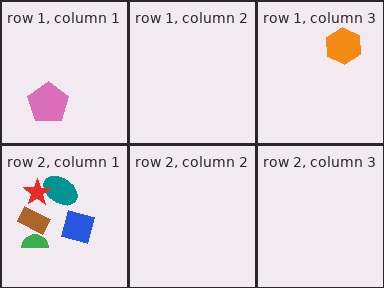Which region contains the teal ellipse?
The row 2, column 1 region.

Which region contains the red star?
The row 2, column 1 region.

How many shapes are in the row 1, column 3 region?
1.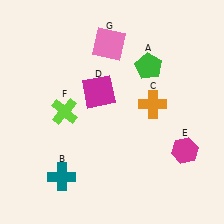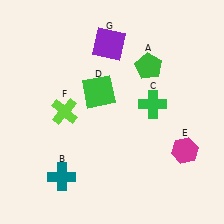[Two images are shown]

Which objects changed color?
C changed from orange to green. D changed from magenta to green. G changed from pink to purple.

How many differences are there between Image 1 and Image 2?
There are 3 differences between the two images.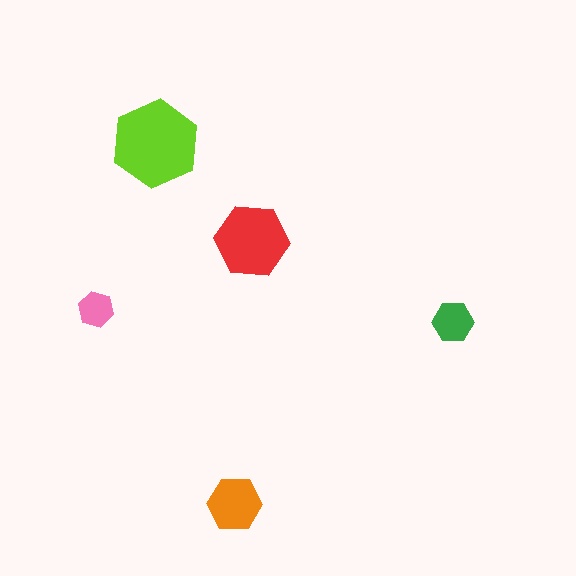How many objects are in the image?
There are 5 objects in the image.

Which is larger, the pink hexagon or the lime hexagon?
The lime one.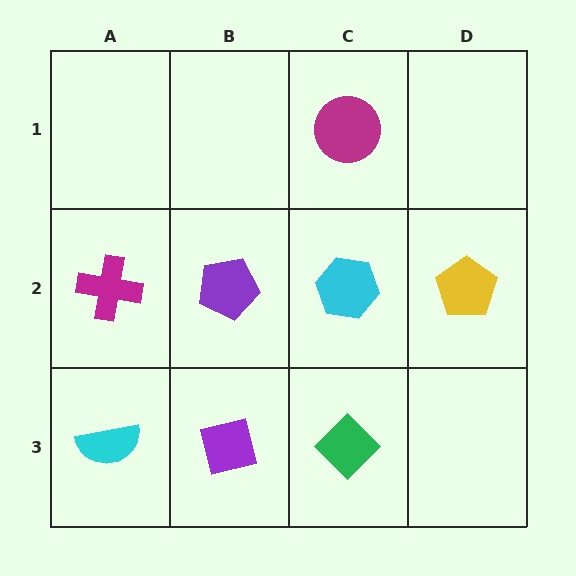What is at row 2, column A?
A magenta cross.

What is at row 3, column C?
A green diamond.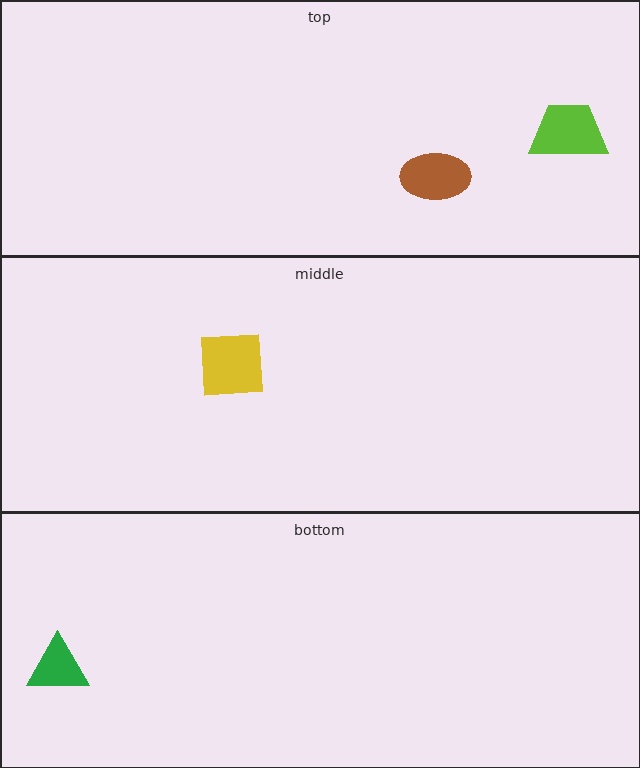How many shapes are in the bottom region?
1.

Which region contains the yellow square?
The middle region.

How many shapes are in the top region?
2.